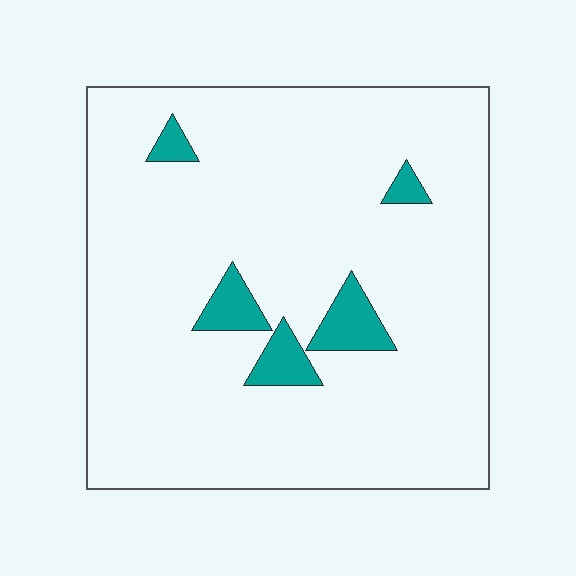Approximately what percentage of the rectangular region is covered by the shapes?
Approximately 5%.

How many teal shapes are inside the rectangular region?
5.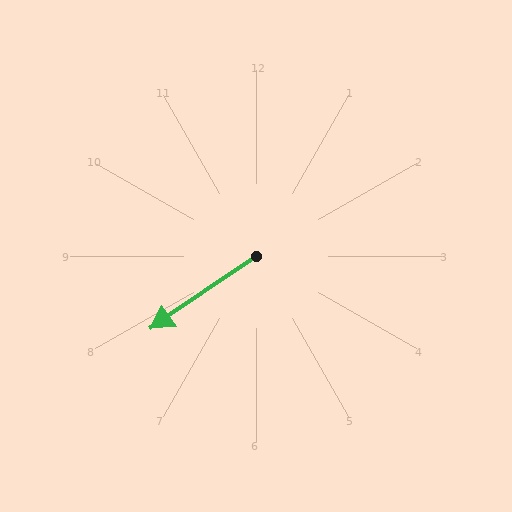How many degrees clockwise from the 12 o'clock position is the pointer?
Approximately 236 degrees.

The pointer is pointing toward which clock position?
Roughly 8 o'clock.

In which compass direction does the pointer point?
Southwest.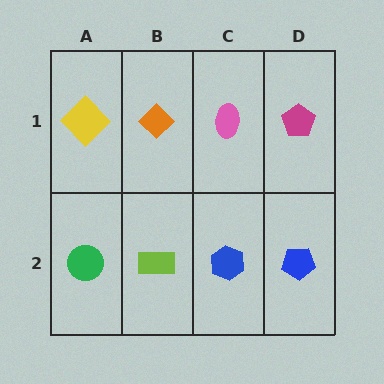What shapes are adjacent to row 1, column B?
A lime rectangle (row 2, column B), a yellow diamond (row 1, column A), a pink ellipse (row 1, column C).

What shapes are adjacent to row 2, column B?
An orange diamond (row 1, column B), a green circle (row 2, column A), a blue hexagon (row 2, column C).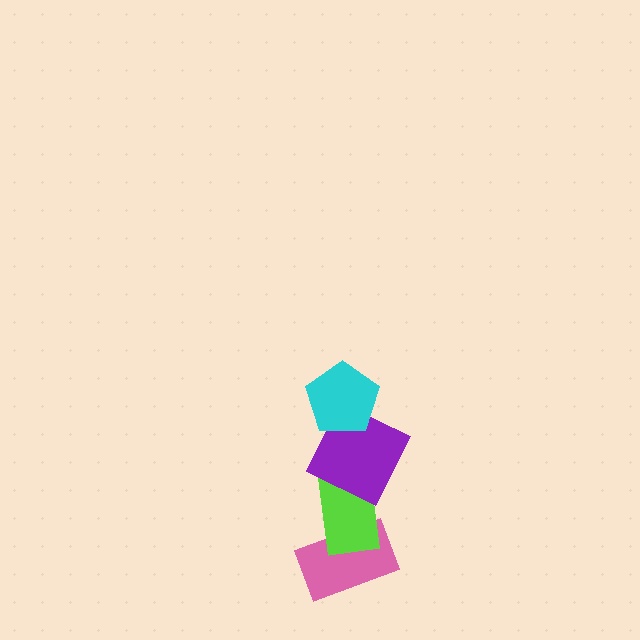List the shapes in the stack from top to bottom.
From top to bottom: the cyan pentagon, the purple square, the lime rectangle, the pink rectangle.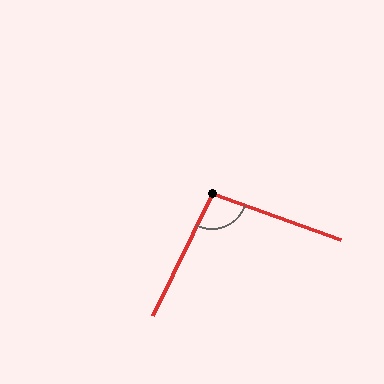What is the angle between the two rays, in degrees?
Approximately 96 degrees.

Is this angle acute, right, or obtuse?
It is obtuse.